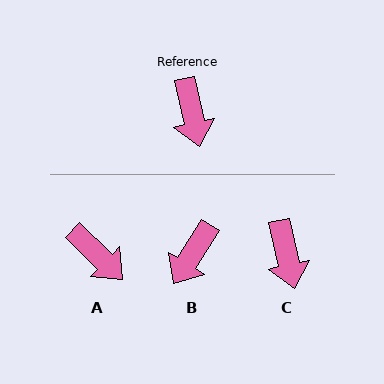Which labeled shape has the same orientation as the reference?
C.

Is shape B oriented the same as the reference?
No, it is off by about 45 degrees.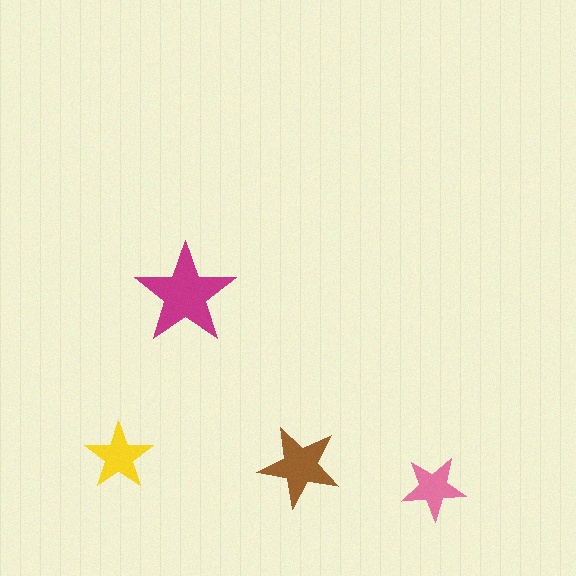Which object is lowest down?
The pink star is bottommost.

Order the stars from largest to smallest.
the magenta one, the brown one, the yellow one, the pink one.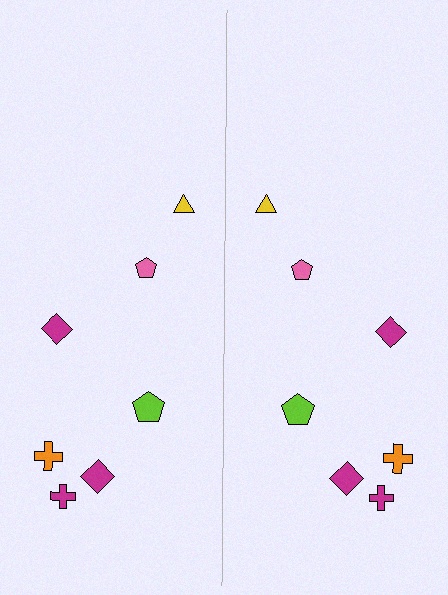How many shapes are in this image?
There are 14 shapes in this image.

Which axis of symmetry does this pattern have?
The pattern has a vertical axis of symmetry running through the center of the image.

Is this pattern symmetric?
Yes, this pattern has bilateral (reflection) symmetry.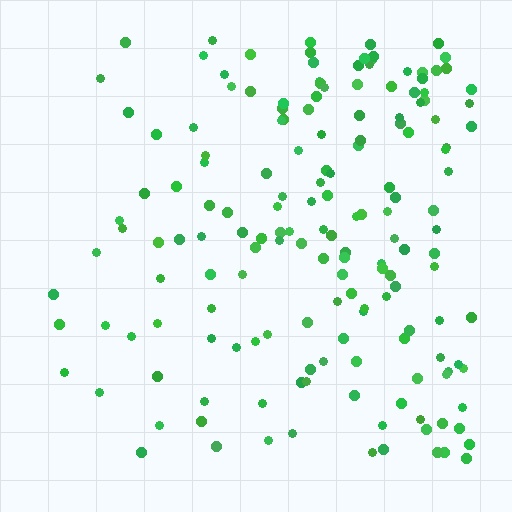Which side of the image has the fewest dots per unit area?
The left.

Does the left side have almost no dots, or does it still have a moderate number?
Still a moderate number, just noticeably fewer than the right.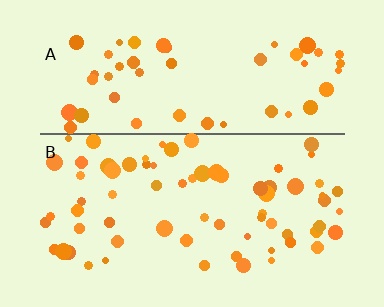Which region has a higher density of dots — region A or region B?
B (the bottom).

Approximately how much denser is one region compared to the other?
Approximately 1.3× — region B over region A.